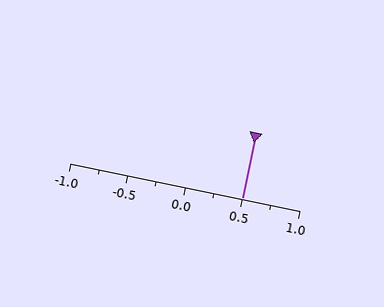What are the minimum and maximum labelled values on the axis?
The axis runs from -1.0 to 1.0.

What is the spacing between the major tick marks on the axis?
The major ticks are spaced 0.5 apart.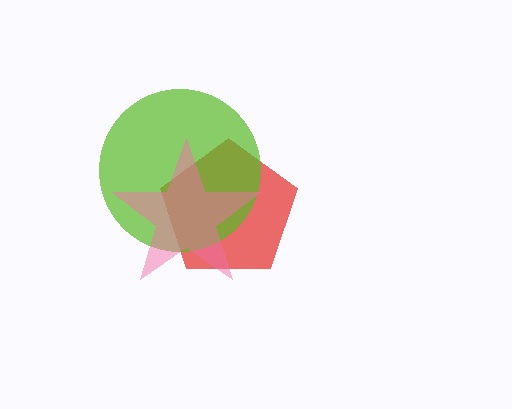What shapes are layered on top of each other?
The layered shapes are: a red pentagon, a lime circle, a pink star.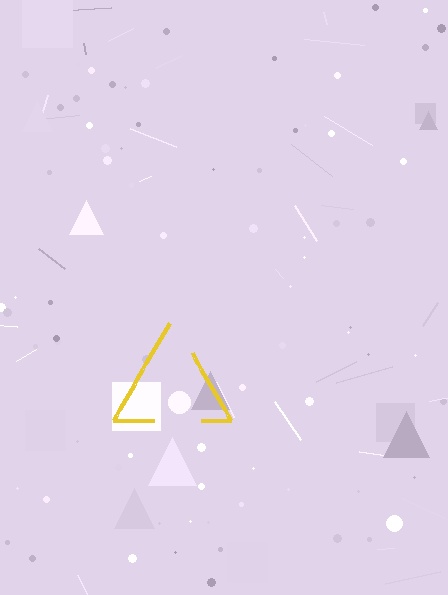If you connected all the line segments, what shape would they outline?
They would outline a triangle.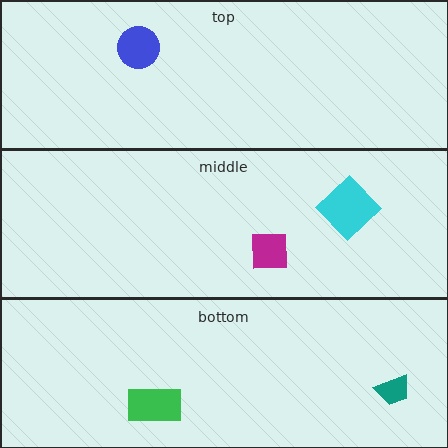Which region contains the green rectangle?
The bottom region.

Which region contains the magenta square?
The middle region.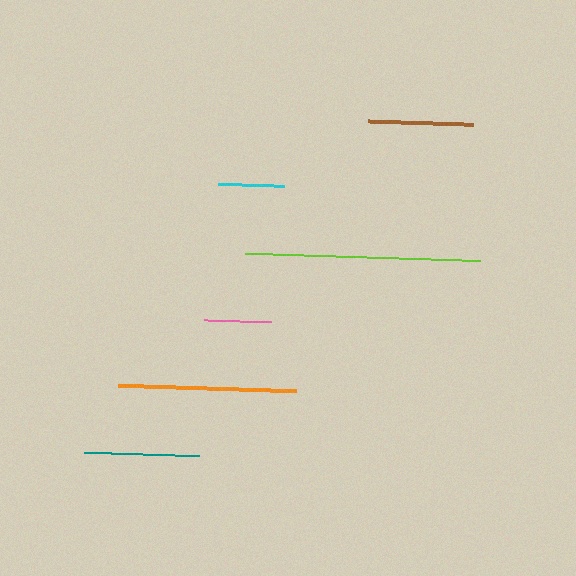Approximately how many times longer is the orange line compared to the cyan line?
The orange line is approximately 2.7 times the length of the cyan line.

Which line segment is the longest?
The lime line is the longest at approximately 234 pixels.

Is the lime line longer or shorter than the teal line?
The lime line is longer than the teal line.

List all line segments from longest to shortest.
From longest to shortest: lime, orange, teal, brown, pink, cyan.